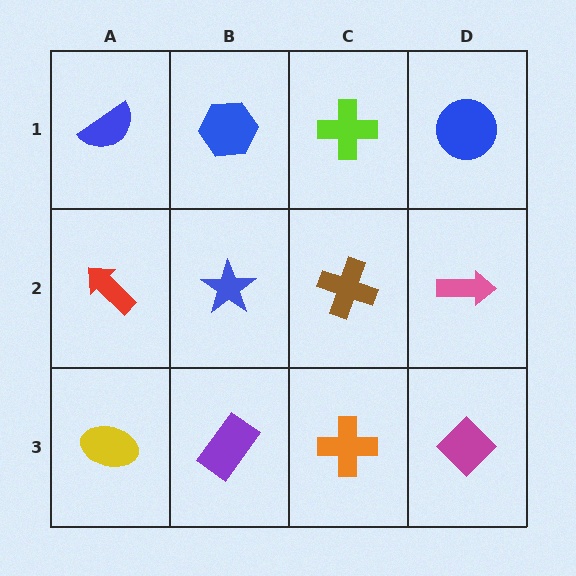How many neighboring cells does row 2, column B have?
4.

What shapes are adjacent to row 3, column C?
A brown cross (row 2, column C), a purple rectangle (row 3, column B), a magenta diamond (row 3, column D).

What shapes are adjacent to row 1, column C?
A brown cross (row 2, column C), a blue hexagon (row 1, column B), a blue circle (row 1, column D).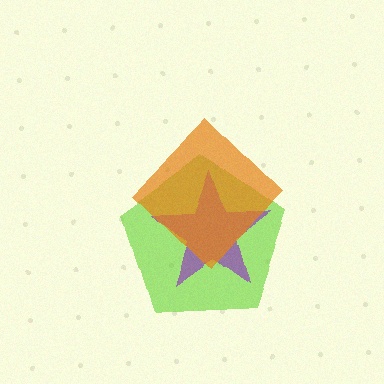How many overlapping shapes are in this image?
There are 3 overlapping shapes in the image.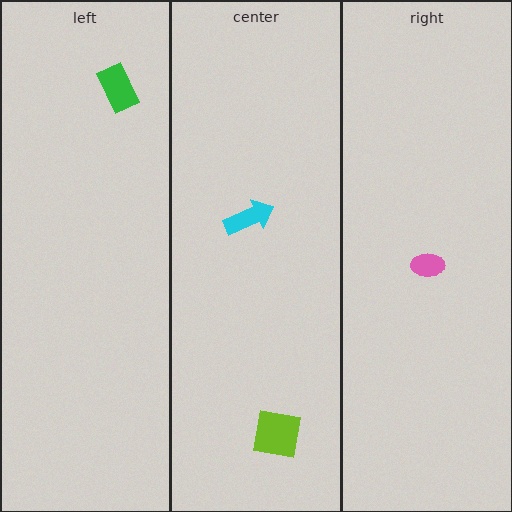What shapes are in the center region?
The cyan arrow, the lime square.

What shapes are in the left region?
The green rectangle.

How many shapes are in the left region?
1.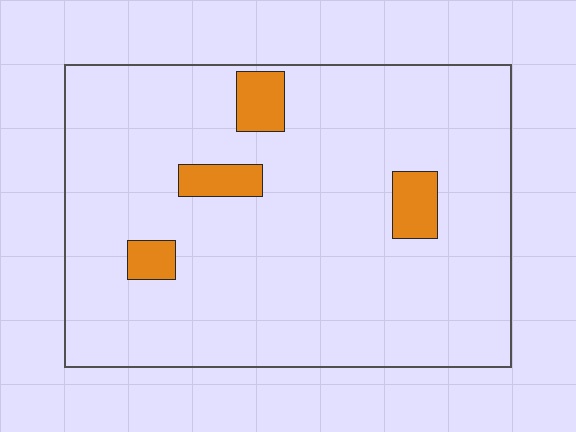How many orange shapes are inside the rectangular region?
4.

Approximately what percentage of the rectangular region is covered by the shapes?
Approximately 10%.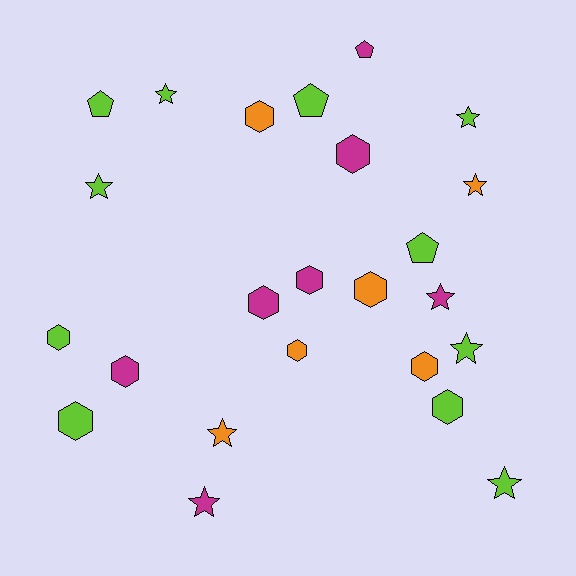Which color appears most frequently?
Lime, with 11 objects.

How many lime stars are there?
There are 5 lime stars.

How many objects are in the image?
There are 24 objects.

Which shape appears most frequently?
Hexagon, with 11 objects.